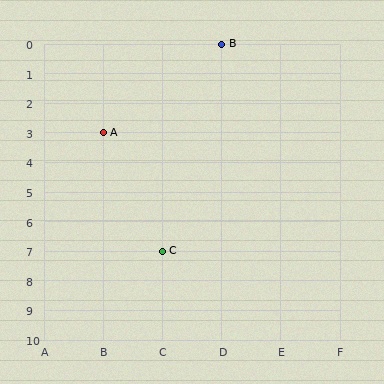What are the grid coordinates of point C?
Point C is at grid coordinates (C, 7).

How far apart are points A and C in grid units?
Points A and C are 1 column and 4 rows apart (about 4.1 grid units diagonally).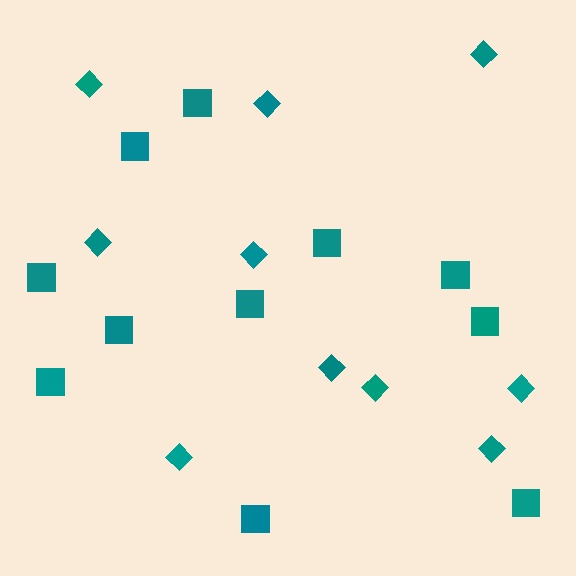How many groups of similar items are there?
There are 2 groups: one group of diamonds (10) and one group of squares (11).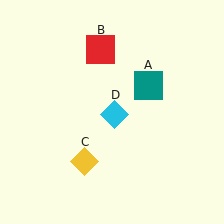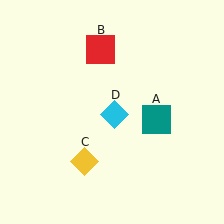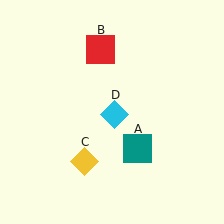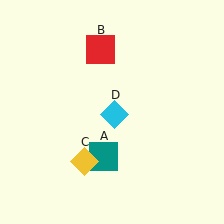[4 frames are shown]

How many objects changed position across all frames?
1 object changed position: teal square (object A).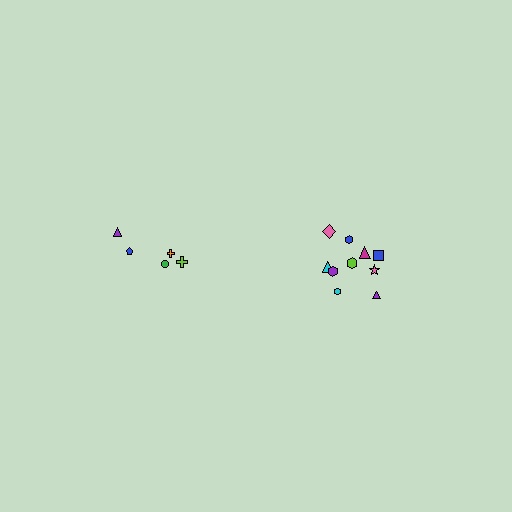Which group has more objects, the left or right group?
The right group.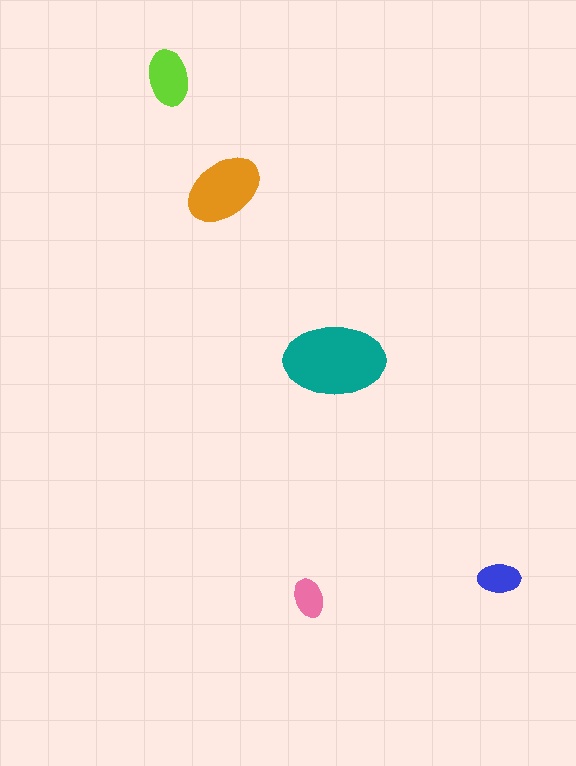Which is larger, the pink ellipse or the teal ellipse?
The teal one.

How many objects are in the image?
There are 5 objects in the image.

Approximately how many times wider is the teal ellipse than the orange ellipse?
About 1.5 times wider.